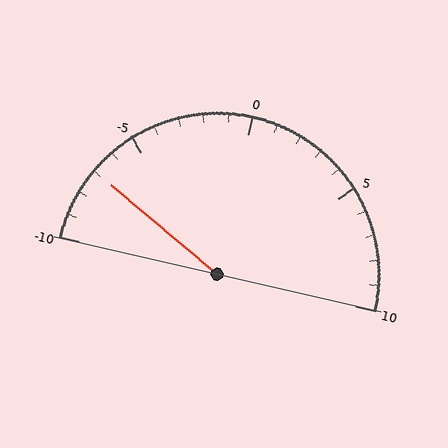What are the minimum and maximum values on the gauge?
The gauge ranges from -10 to 10.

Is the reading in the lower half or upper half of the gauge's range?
The reading is in the lower half of the range (-10 to 10).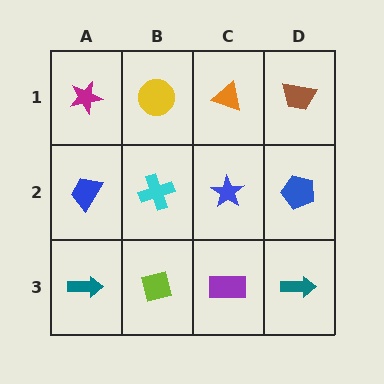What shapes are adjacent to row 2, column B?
A yellow circle (row 1, column B), a lime square (row 3, column B), a blue trapezoid (row 2, column A), a blue star (row 2, column C).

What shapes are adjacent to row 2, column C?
An orange triangle (row 1, column C), a purple rectangle (row 3, column C), a cyan cross (row 2, column B), a blue pentagon (row 2, column D).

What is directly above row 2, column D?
A brown trapezoid.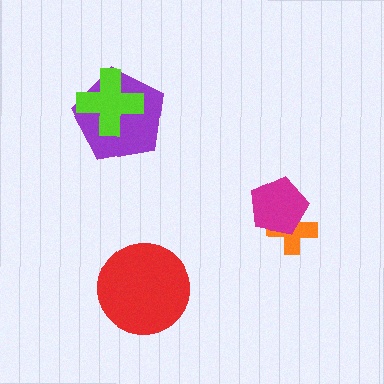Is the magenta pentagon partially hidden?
No, no other shape covers it.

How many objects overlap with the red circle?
0 objects overlap with the red circle.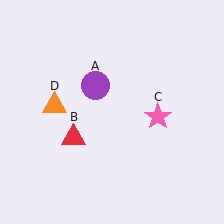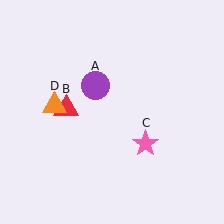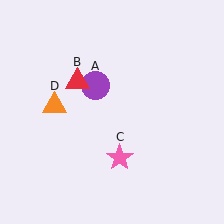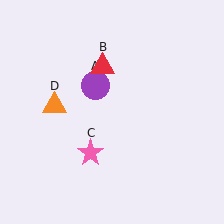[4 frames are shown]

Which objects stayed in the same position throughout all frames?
Purple circle (object A) and orange triangle (object D) remained stationary.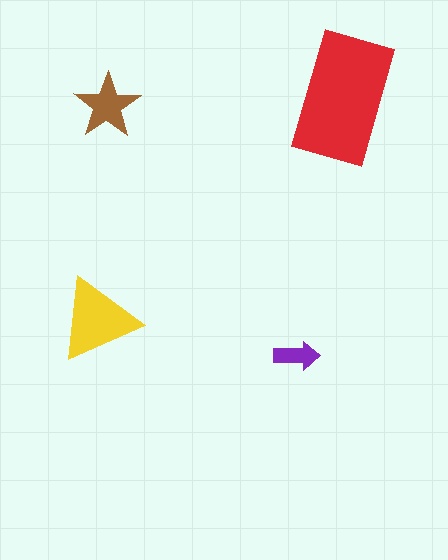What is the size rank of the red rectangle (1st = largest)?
1st.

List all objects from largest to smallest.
The red rectangle, the yellow triangle, the brown star, the purple arrow.